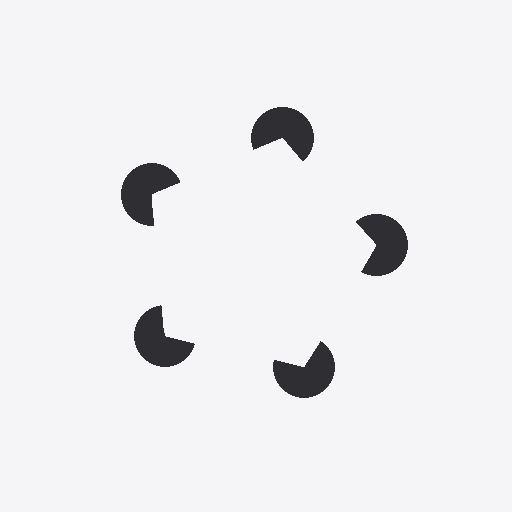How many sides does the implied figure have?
5 sides.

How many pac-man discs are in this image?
There are 5 — one at each vertex of the illusory pentagon.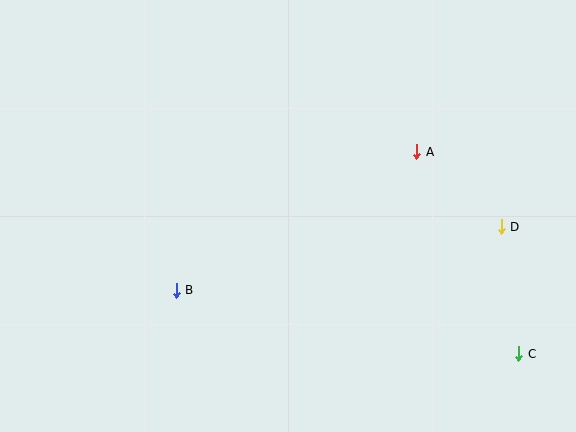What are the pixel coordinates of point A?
Point A is at (417, 152).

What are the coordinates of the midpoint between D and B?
The midpoint between D and B is at (339, 259).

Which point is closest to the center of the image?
Point B at (176, 290) is closest to the center.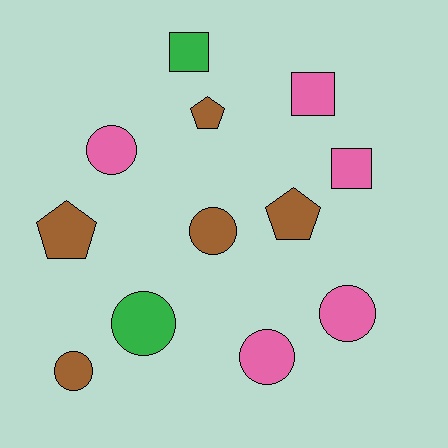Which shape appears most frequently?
Circle, with 6 objects.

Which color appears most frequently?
Pink, with 5 objects.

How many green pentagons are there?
There are no green pentagons.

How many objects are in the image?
There are 12 objects.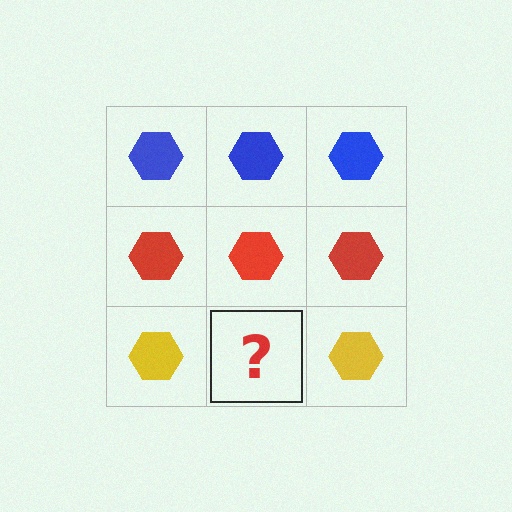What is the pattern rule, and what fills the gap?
The rule is that each row has a consistent color. The gap should be filled with a yellow hexagon.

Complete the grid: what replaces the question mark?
The question mark should be replaced with a yellow hexagon.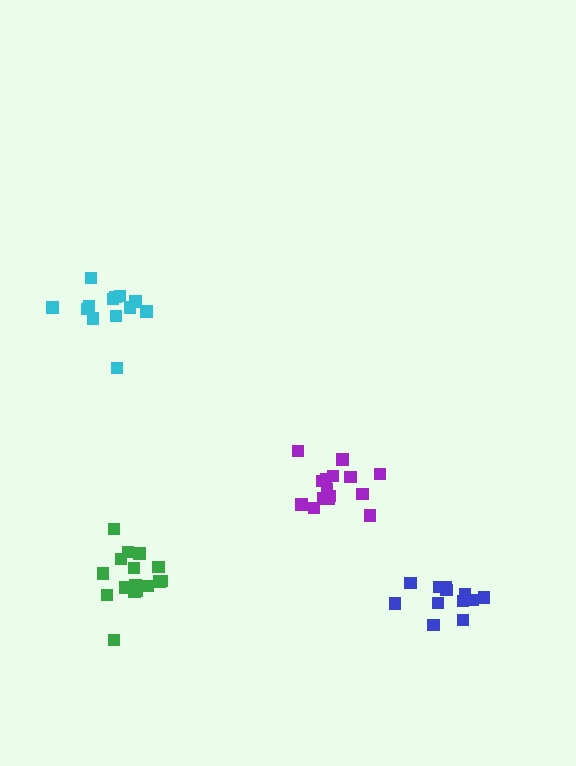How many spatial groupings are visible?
There are 4 spatial groupings.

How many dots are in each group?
Group 1: 17 dots, Group 2: 13 dots, Group 3: 12 dots, Group 4: 15 dots (57 total).